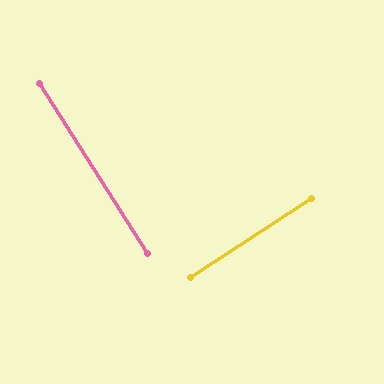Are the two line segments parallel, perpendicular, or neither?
Perpendicular — they meet at approximately 89°.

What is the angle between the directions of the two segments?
Approximately 89 degrees.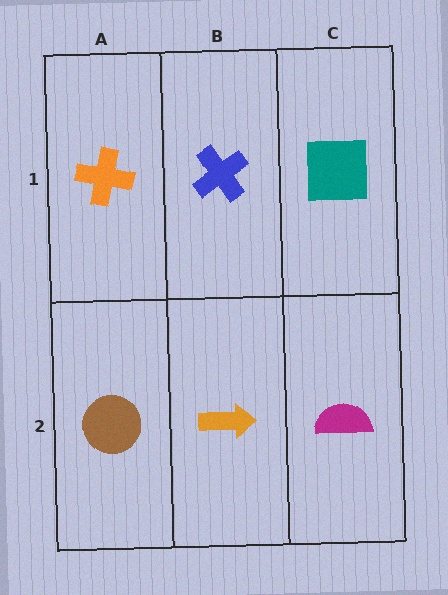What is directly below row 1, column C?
A magenta semicircle.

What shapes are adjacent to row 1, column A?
A brown circle (row 2, column A), a blue cross (row 1, column B).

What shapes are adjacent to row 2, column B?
A blue cross (row 1, column B), a brown circle (row 2, column A), a magenta semicircle (row 2, column C).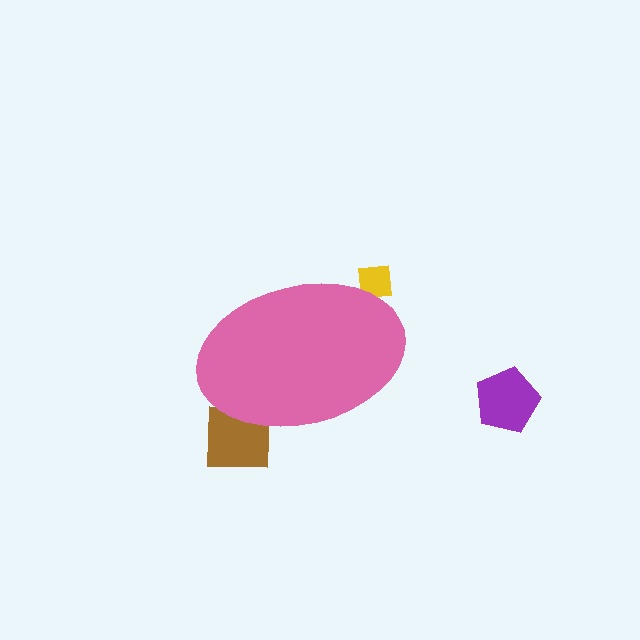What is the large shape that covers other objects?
A pink ellipse.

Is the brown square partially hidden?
Yes, the brown square is partially hidden behind the pink ellipse.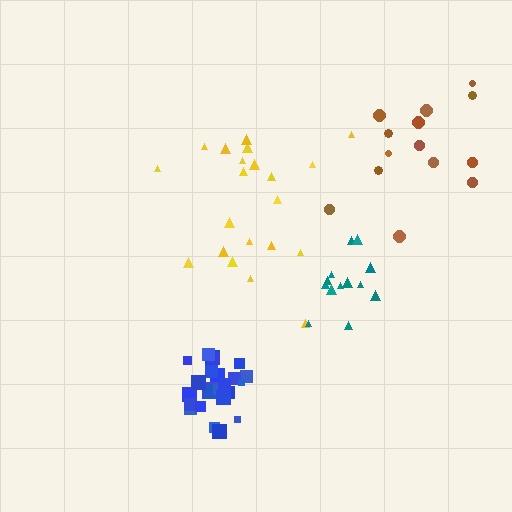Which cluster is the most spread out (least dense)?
Brown.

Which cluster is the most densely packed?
Blue.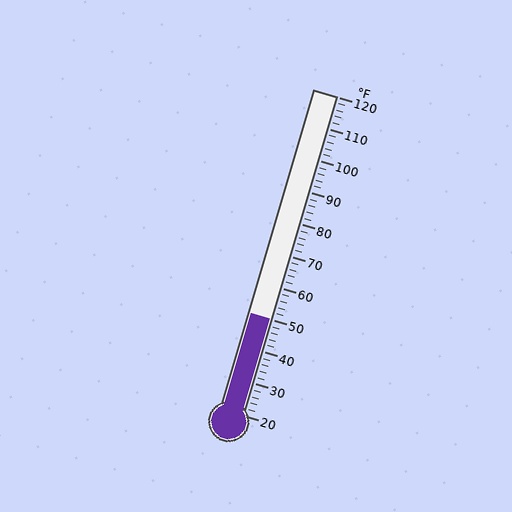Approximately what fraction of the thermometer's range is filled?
The thermometer is filled to approximately 30% of its range.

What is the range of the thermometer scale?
The thermometer scale ranges from 20°F to 120°F.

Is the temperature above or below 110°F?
The temperature is below 110°F.